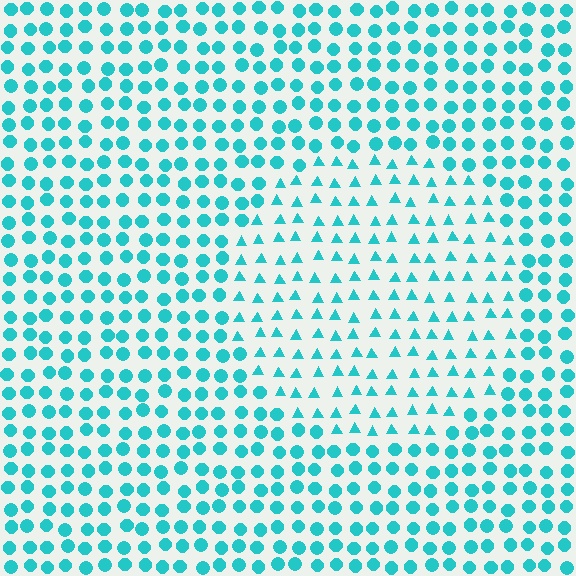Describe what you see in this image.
The image is filled with small cyan elements arranged in a uniform grid. A circle-shaped region contains triangles, while the surrounding area contains circles. The boundary is defined purely by the change in element shape.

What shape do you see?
I see a circle.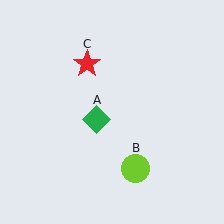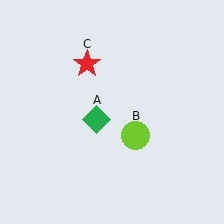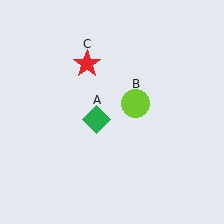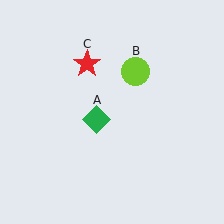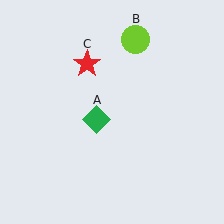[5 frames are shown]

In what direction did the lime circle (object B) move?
The lime circle (object B) moved up.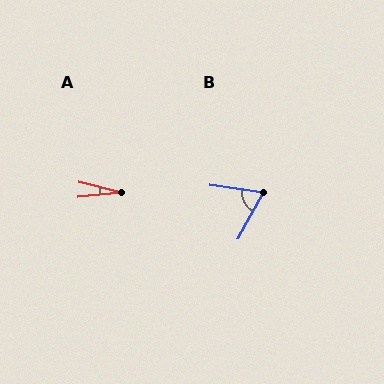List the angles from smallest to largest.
A (19°), B (69°).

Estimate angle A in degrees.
Approximately 19 degrees.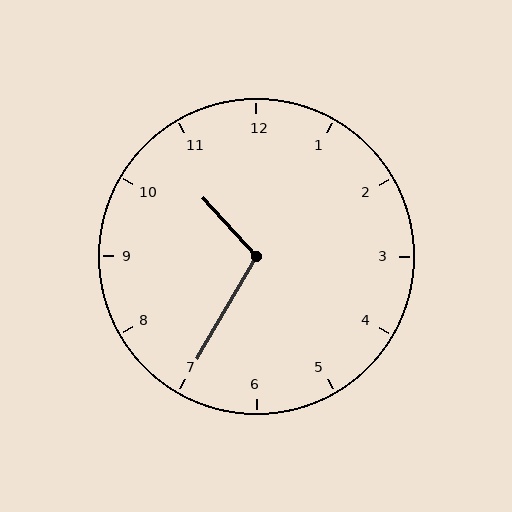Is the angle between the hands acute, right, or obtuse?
It is obtuse.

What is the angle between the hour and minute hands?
Approximately 108 degrees.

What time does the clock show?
10:35.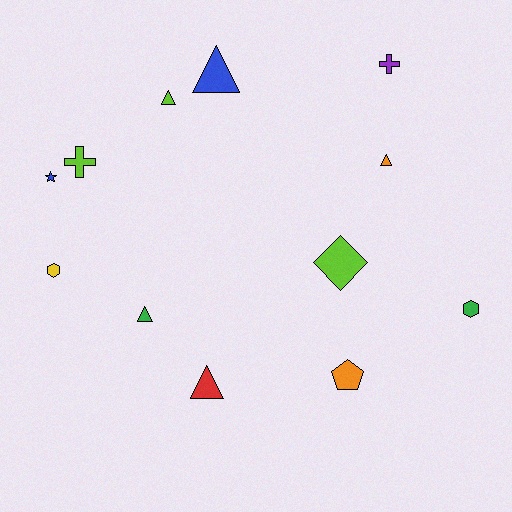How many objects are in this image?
There are 12 objects.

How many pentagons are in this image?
There is 1 pentagon.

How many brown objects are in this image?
There are no brown objects.